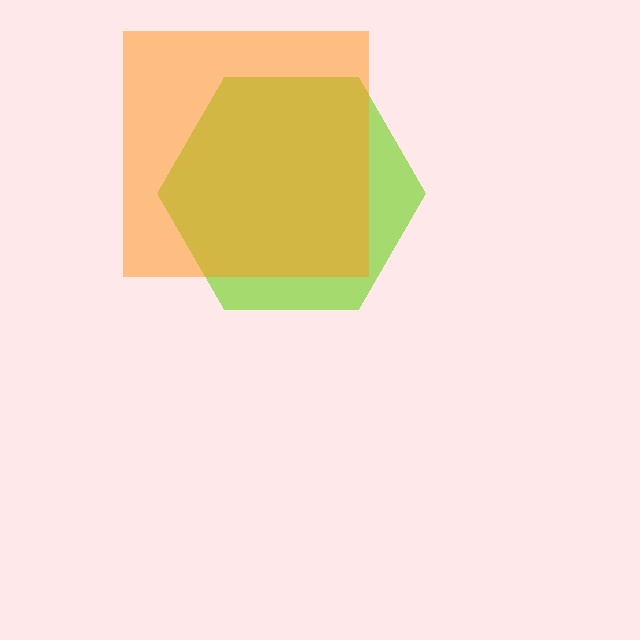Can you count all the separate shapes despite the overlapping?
Yes, there are 2 separate shapes.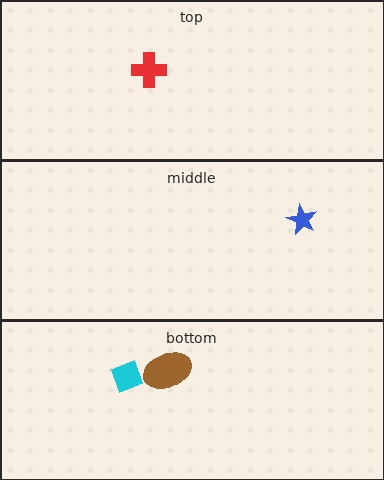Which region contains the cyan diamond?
The bottom region.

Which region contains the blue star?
The middle region.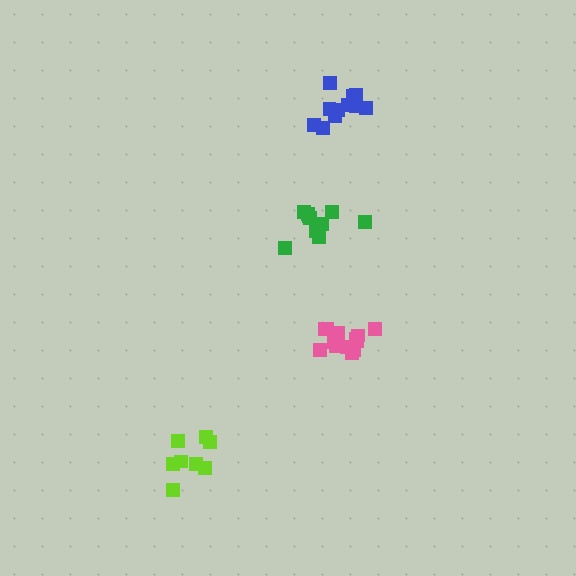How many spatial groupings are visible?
There are 4 spatial groupings.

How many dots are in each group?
Group 1: 8 dots, Group 2: 11 dots, Group 3: 14 dots, Group 4: 10 dots (43 total).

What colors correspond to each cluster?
The clusters are colored: lime, blue, pink, green.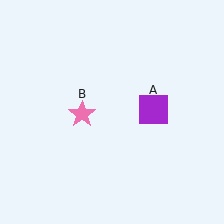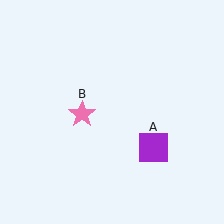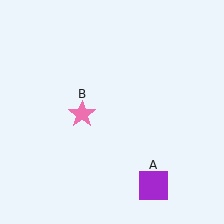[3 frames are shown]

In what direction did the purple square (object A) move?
The purple square (object A) moved down.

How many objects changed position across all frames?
1 object changed position: purple square (object A).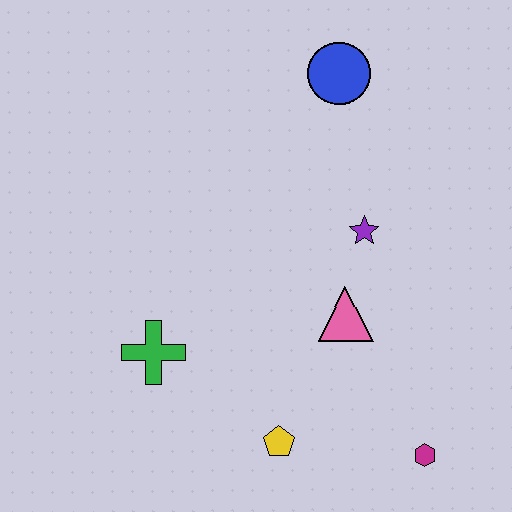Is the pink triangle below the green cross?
No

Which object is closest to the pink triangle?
The purple star is closest to the pink triangle.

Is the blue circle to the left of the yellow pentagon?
No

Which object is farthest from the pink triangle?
The blue circle is farthest from the pink triangle.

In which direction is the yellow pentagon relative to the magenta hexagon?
The yellow pentagon is to the left of the magenta hexagon.